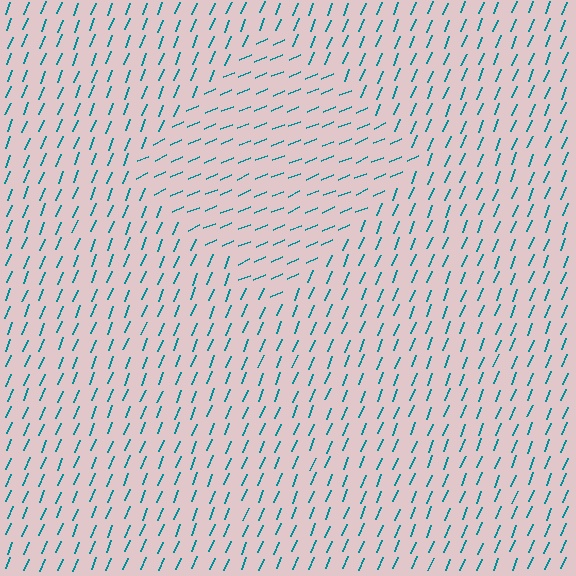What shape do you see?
I see a diamond.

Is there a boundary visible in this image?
Yes, there is a texture boundary formed by a change in line orientation.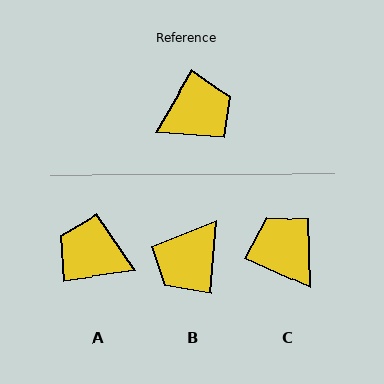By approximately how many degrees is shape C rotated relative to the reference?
Approximately 96 degrees counter-clockwise.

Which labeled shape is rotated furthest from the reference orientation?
B, about 154 degrees away.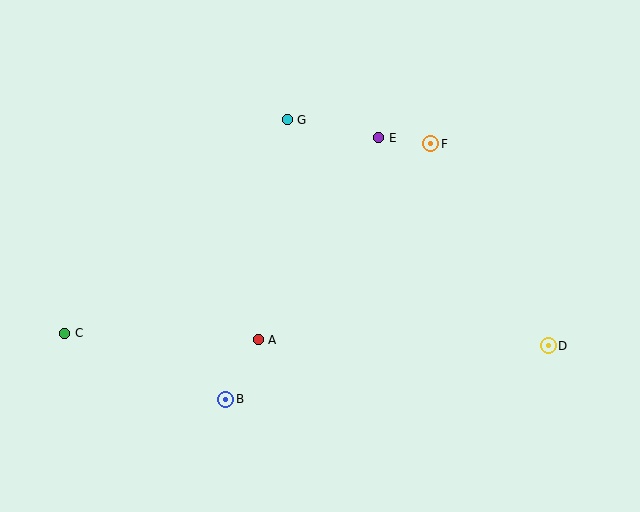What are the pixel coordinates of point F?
Point F is at (431, 144).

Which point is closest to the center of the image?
Point A at (258, 340) is closest to the center.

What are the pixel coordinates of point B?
Point B is at (226, 399).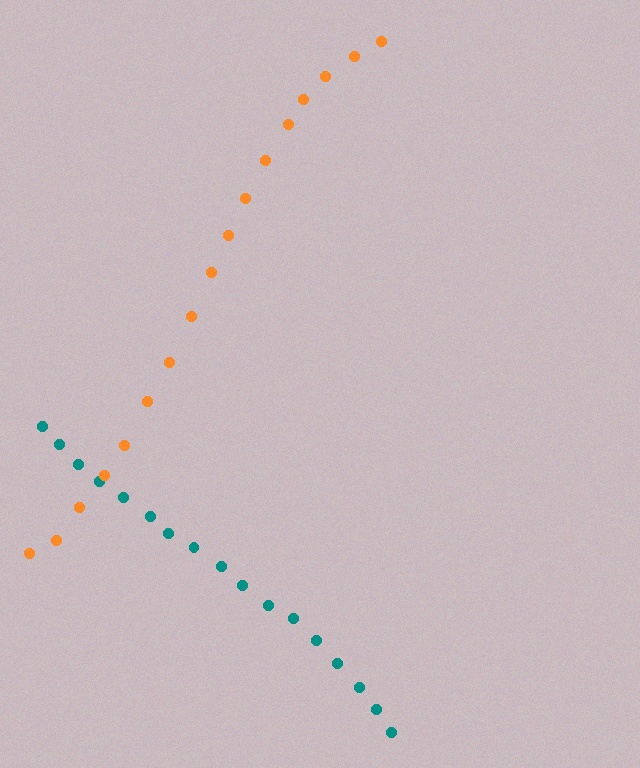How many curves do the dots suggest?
There are 2 distinct paths.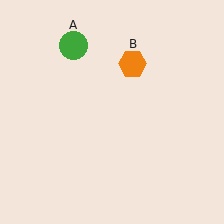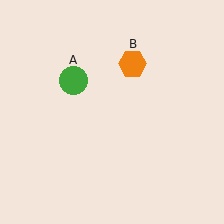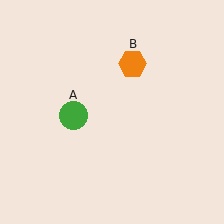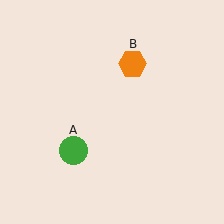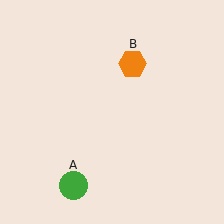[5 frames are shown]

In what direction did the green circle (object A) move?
The green circle (object A) moved down.